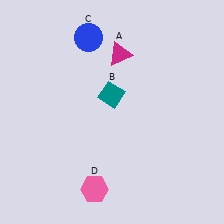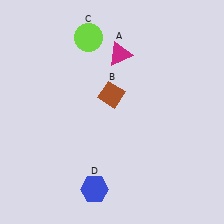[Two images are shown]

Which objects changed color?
B changed from teal to brown. C changed from blue to lime. D changed from pink to blue.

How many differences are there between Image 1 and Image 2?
There are 3 differences between the two images.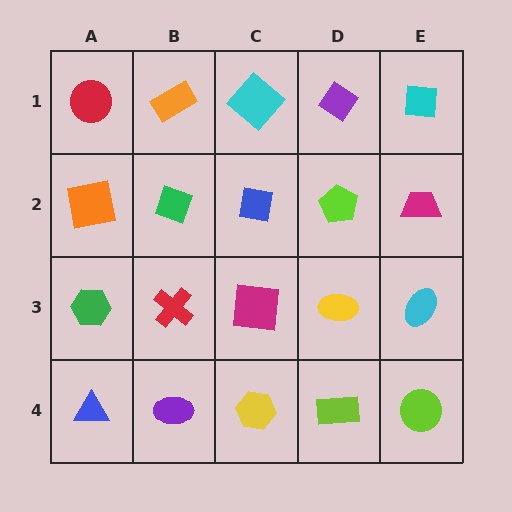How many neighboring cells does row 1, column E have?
2.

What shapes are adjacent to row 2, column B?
An orange rectangle (row 1, column B), a red cross (row 3, column B), an orange square (row 2, column A), a blue square (row 2, column C).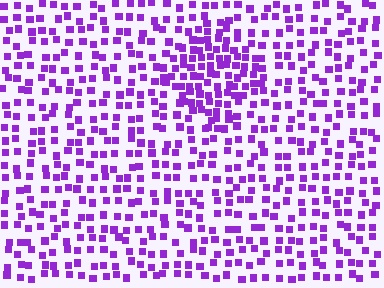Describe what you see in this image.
The image contains small purple elements arranged at two different densities. A diamond-shaped region is visible where the elements are more densely packed than the surrounding area.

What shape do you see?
I see a diamond.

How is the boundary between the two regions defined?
The boundary is defined by a change in element density (approximately 1.9x ratio). All elements are the same color, size, and shape.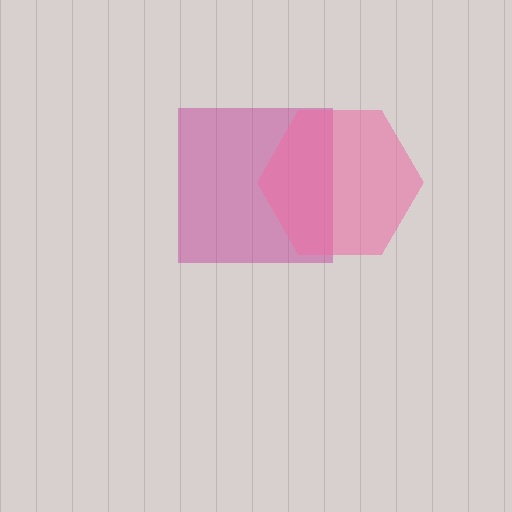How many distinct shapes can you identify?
There are 2 distinct shapes: a magenta square, a pink hexagon.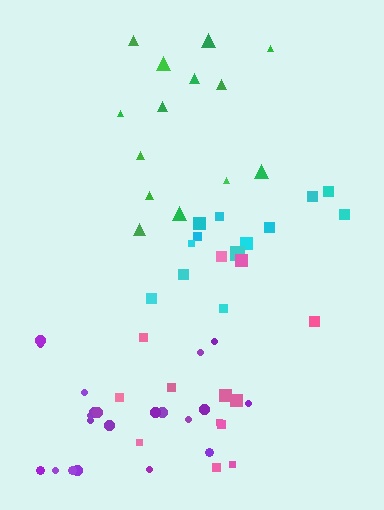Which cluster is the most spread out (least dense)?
Green.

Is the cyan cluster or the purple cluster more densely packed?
Purple.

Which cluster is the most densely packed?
Purple.